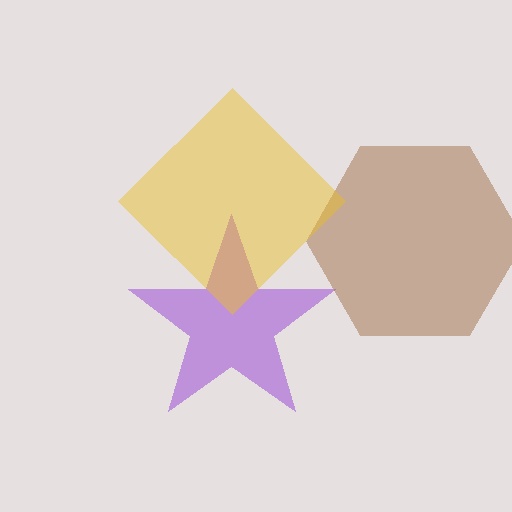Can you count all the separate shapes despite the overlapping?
Yes, there are 3 separate shapes.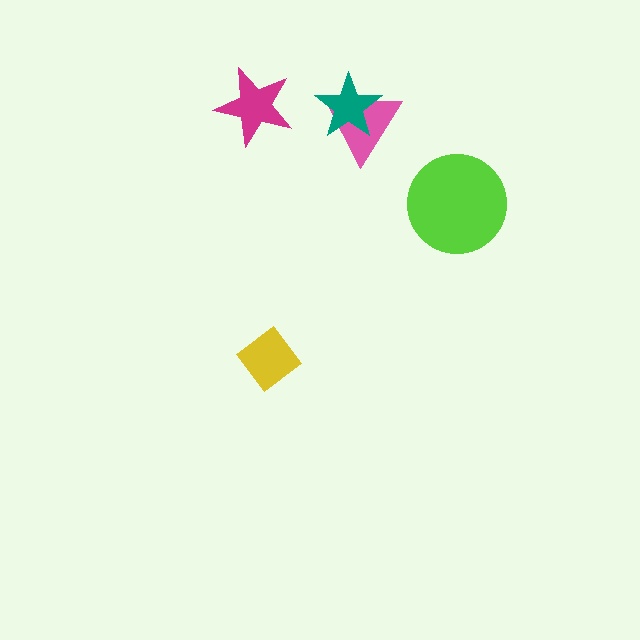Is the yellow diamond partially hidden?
No, no other shape covers it.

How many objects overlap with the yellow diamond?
0 objects overlap with the yellow diamond.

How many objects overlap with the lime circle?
0 objects overlap with the lime circle.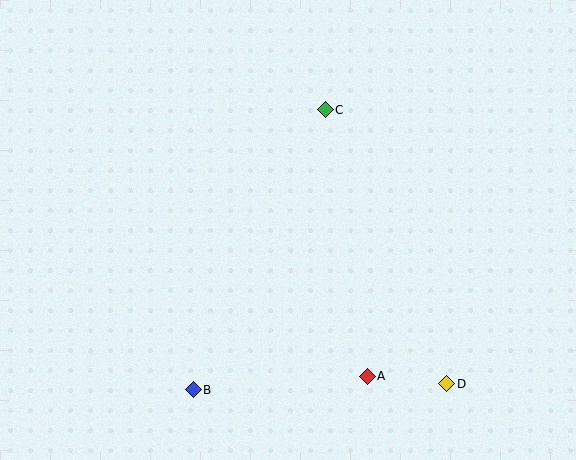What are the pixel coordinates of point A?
Point A is at (367, 376).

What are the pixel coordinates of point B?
Point B is at (193, 390).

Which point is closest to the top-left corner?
Point C is closest to the top-left corner.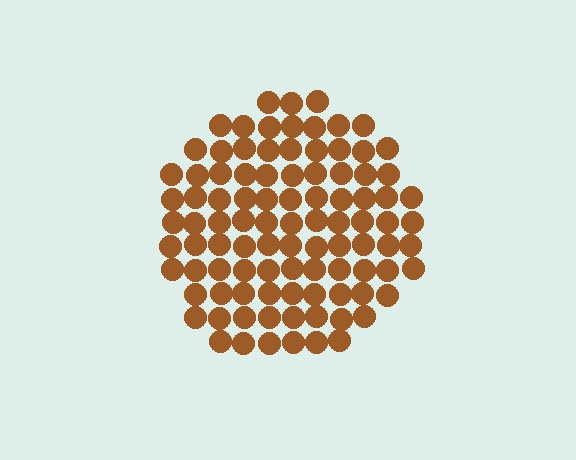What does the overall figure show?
The overall figure shows a circle.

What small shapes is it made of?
It is made of small circles.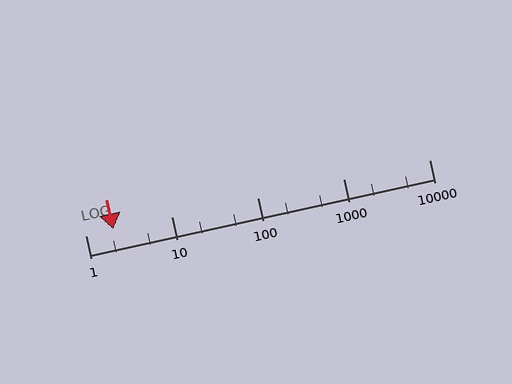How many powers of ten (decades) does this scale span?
The scale spans 4 decades, from 1 to 10000.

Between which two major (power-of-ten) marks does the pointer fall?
The pointer is between 1 and 10.